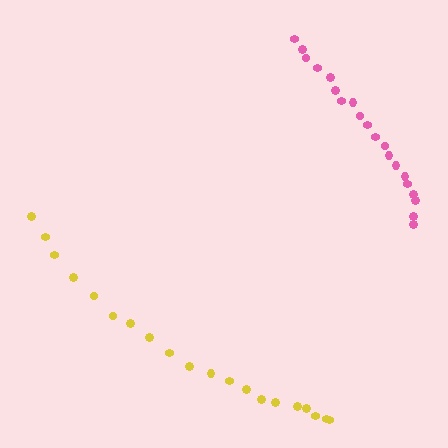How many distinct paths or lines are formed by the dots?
There are 2 distinct paths.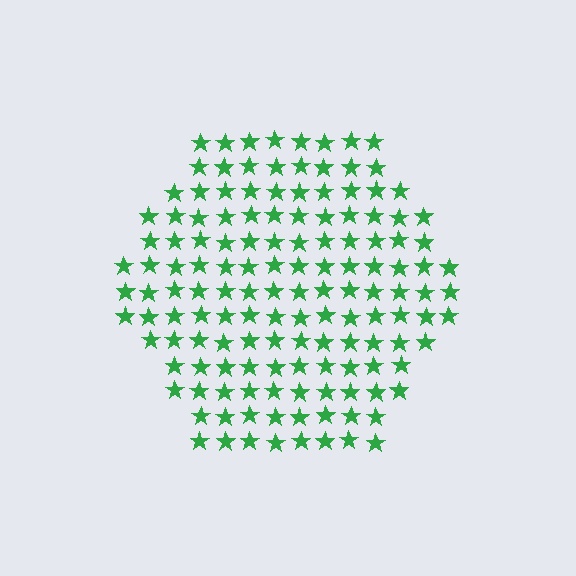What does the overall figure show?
The overall figure shows a hexagon.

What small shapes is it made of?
It is made of small stars.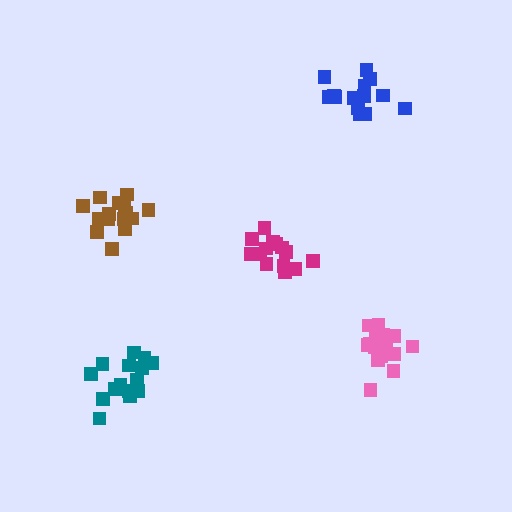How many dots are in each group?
Group 1: 16 dots, Group 2: 15 dots, Group 3: 15 dots, Group 4: 17 dots, Group 5: 16 dots (79 total).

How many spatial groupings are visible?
There are 5 spatial groupings.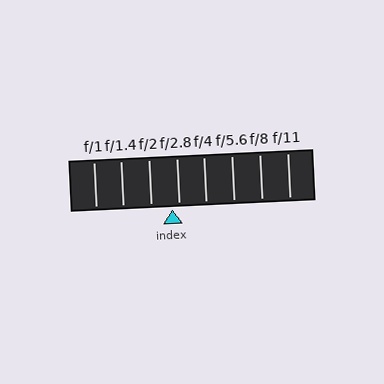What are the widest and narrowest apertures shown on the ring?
The widest aperture shown is f/1 and the narrowest is f/11.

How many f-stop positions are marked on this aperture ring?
There are 8 f-stop positions marked.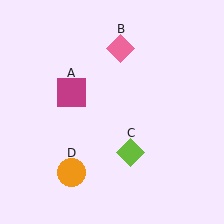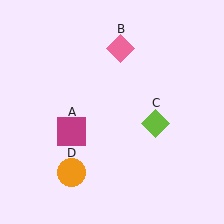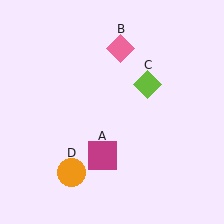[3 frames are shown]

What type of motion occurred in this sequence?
The magenta square (object A), lime diamond (object C) rotated counterclockwise around the center of the scene.